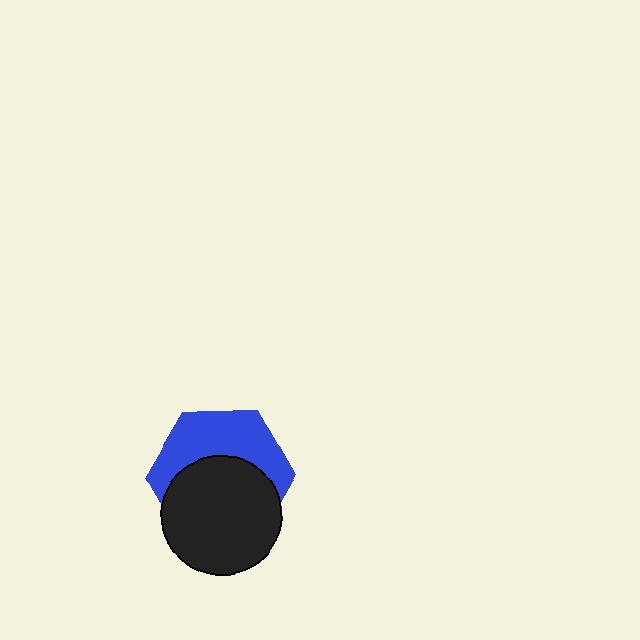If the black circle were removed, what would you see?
You would see the complete blue hexagon.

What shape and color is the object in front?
The object in front is a black circle.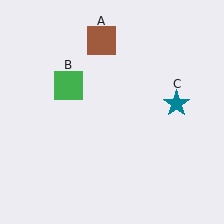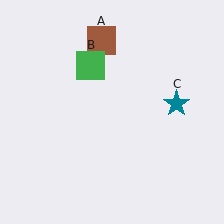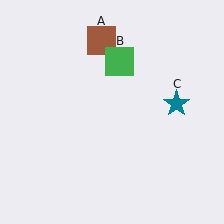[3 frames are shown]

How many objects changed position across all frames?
1 object changed position: green square (object B).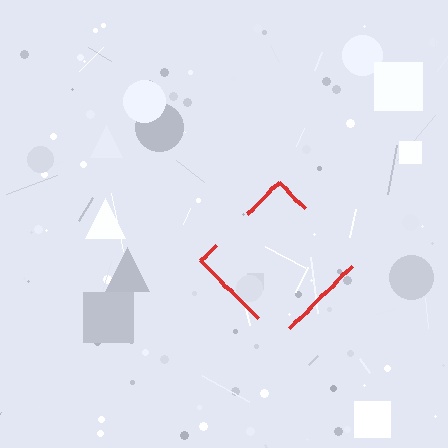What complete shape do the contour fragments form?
The contour fragments form a diamond.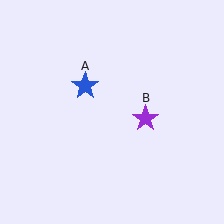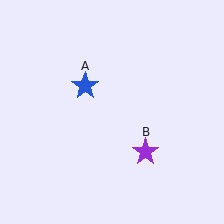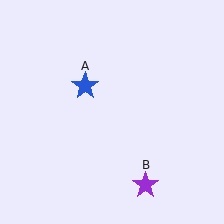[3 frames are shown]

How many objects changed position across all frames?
1 object changed position: purple star (object B).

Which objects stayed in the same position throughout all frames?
Blue star (object A) remained stationary.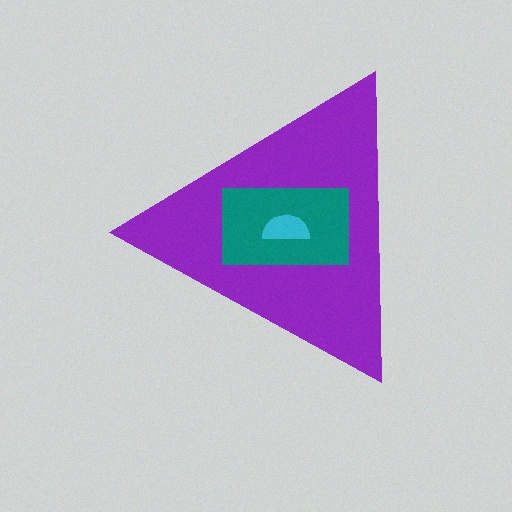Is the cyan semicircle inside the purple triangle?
Yes.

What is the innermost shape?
The cyan semicircle.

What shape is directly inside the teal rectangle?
The cyan semicircle.